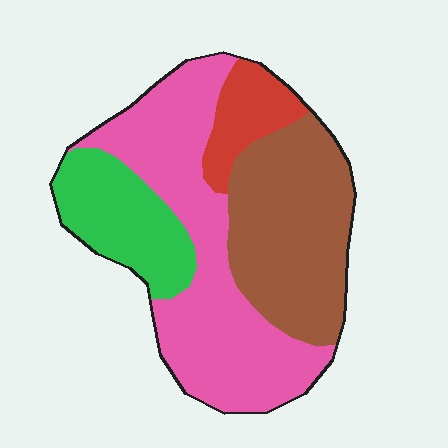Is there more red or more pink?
Pink.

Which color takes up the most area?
Pink, at roughly 40%.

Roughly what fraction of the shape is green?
Green covers about 15% of the shape.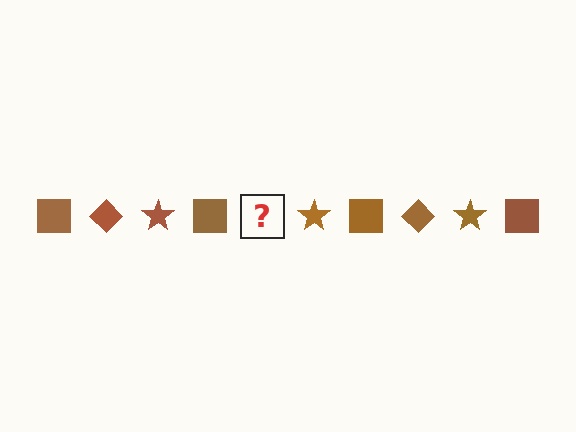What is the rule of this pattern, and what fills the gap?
The rule is that the pattern cycles through square, diamond, star shapes in brown. The gap should be filled with a brown diamond.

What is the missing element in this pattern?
The missing element is a brown diamond.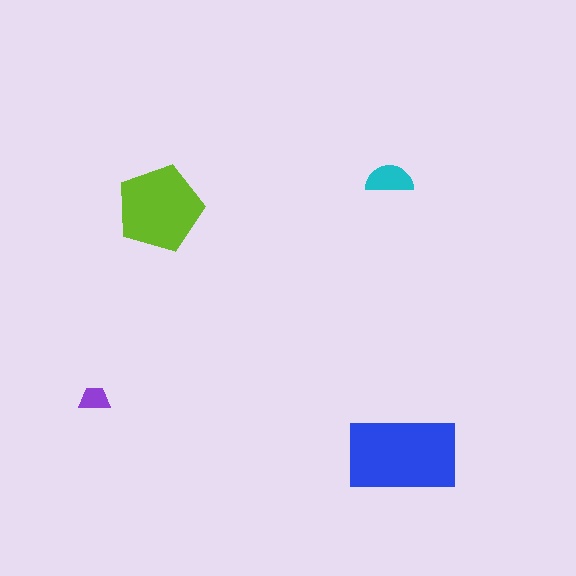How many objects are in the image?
There are 4 objects in the image.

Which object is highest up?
The cyan semicircle is topmost.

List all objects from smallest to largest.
The purple trapezoid, the cyan semicircle, the lime pentagon, the blue rectangle.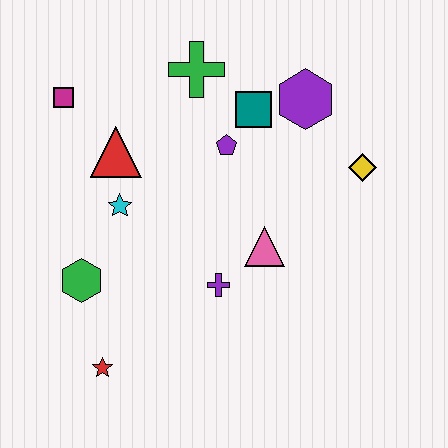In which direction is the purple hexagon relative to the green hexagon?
The purple hexagon is to the right of the green hexagon.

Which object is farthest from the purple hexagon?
The red star is farthest from the purple hexagon.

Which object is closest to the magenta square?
The red triangle is closest to the magenta square.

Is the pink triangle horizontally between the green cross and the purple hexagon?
Yes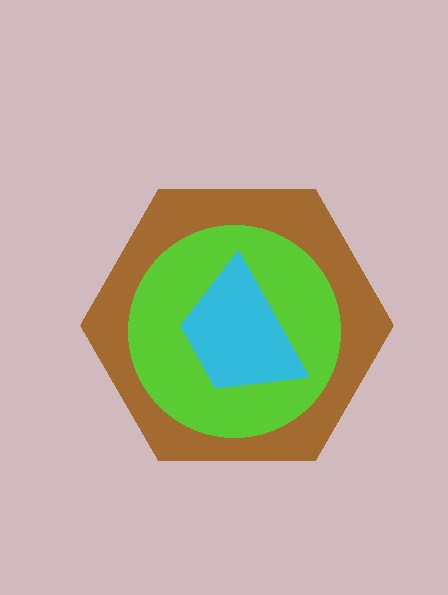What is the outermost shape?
The brown hexagon.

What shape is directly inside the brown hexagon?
The lime circle.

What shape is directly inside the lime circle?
The cyan trapezoid.